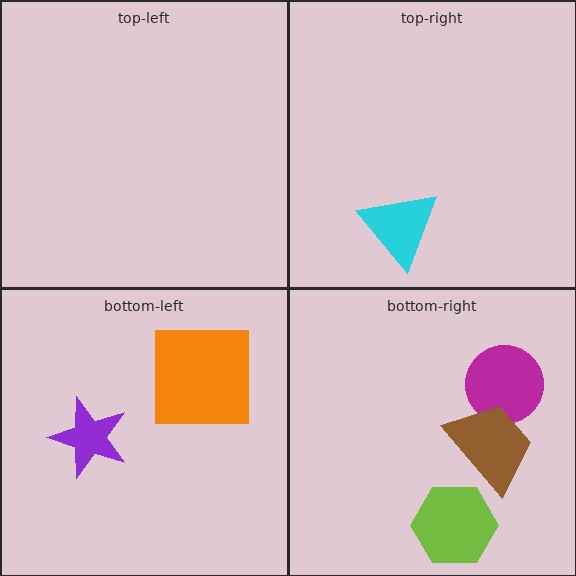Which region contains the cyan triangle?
The top-right region.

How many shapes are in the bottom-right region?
3.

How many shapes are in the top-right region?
1.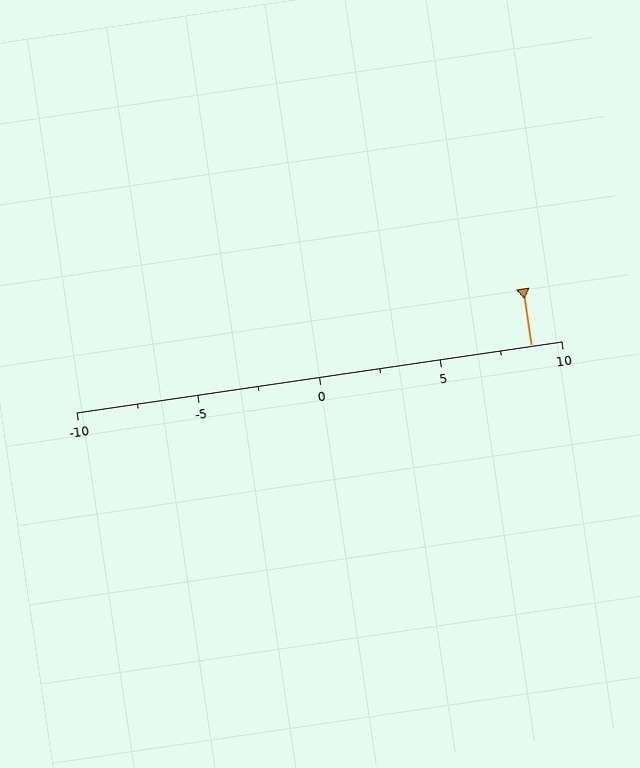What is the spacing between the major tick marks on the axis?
The major ticks are spaced 5 apart.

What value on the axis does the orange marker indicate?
The marker indicates approximately 8.8.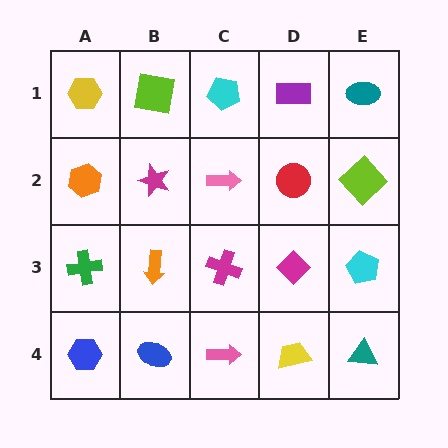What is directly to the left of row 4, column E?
A yellow trapezoid.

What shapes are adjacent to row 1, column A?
An orange hexagon (row 2, column A), a lime square (row 1, column B).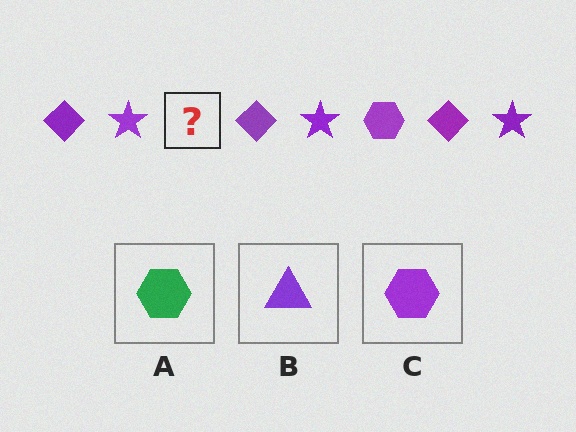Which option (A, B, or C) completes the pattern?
C.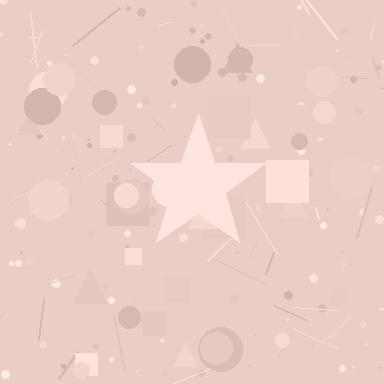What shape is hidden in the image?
A star is hidden in the image.